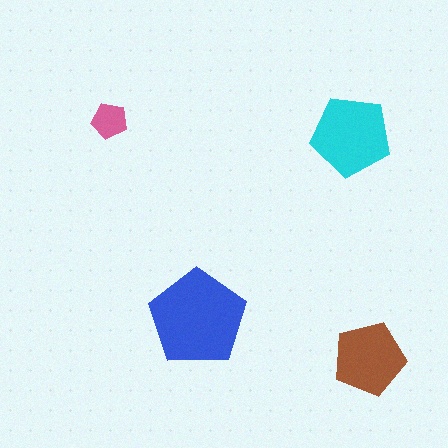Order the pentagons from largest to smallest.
the blue one, the cyan one, the brown one, the pink one.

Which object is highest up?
The pink pentagon is topmost.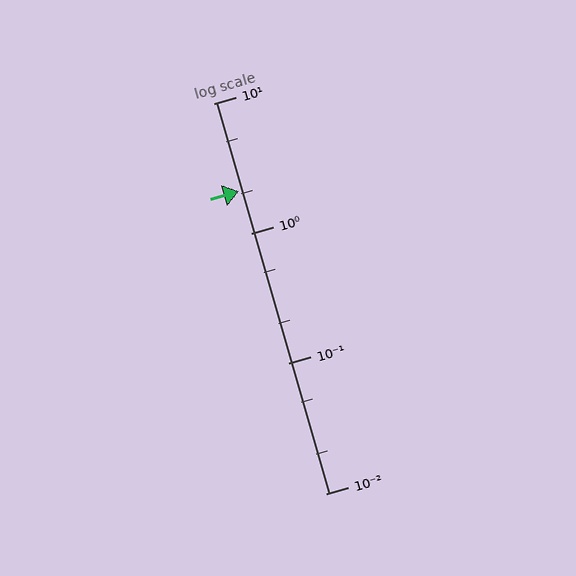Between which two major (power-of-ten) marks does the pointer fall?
The pointer is between 1 and 10.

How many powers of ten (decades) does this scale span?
The scale spans 3 decades, from 0.01 to 10.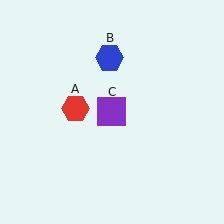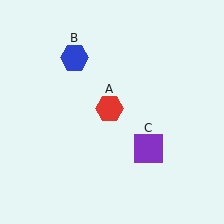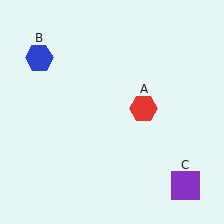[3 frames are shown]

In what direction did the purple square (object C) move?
The purple square (object C) moved down and to the right.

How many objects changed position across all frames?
3 objects changed position: red hexagon (object A), blue hexagon (object B), purple square (object C).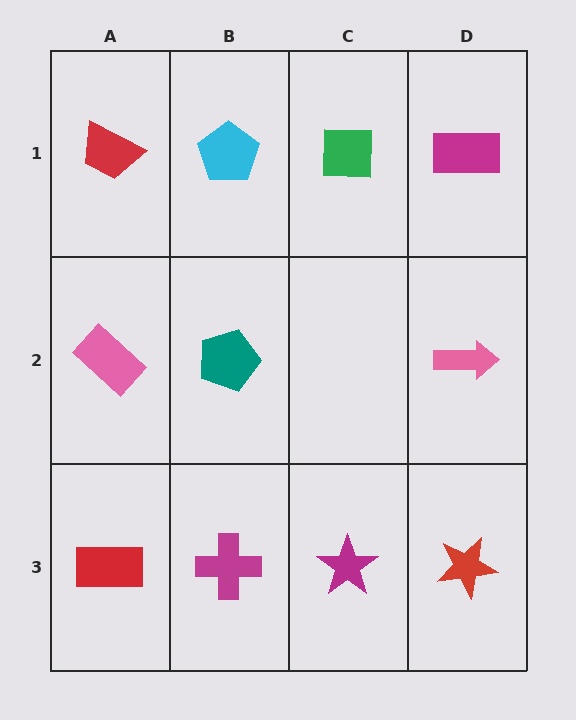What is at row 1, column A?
A red trapezoid.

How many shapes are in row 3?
4 shapes.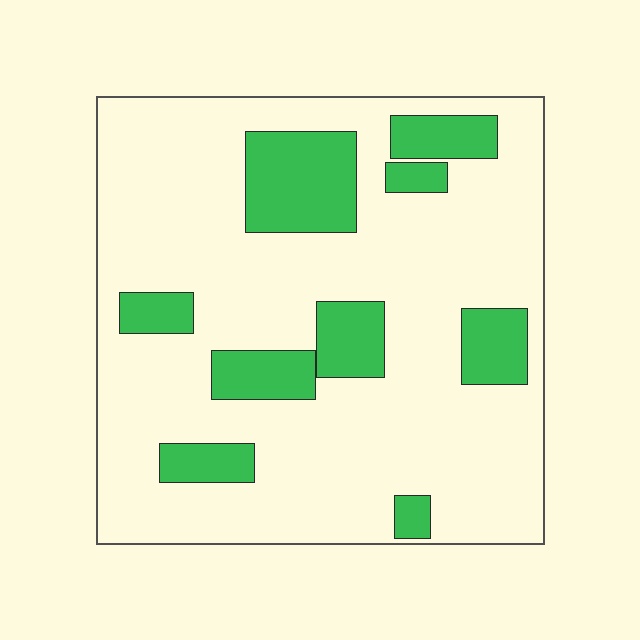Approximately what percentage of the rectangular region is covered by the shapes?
Approximately 20%.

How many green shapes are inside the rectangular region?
9.